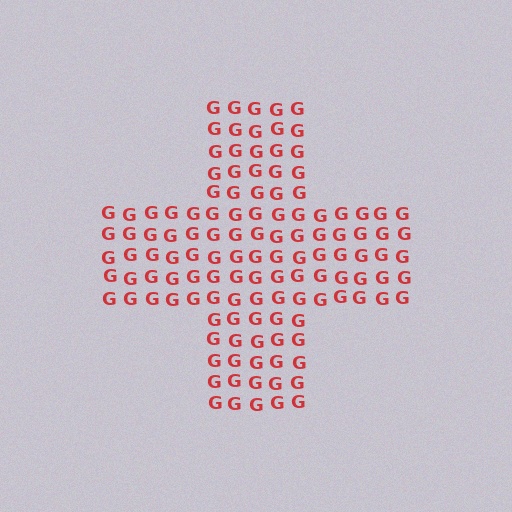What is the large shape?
The large shape is a cross.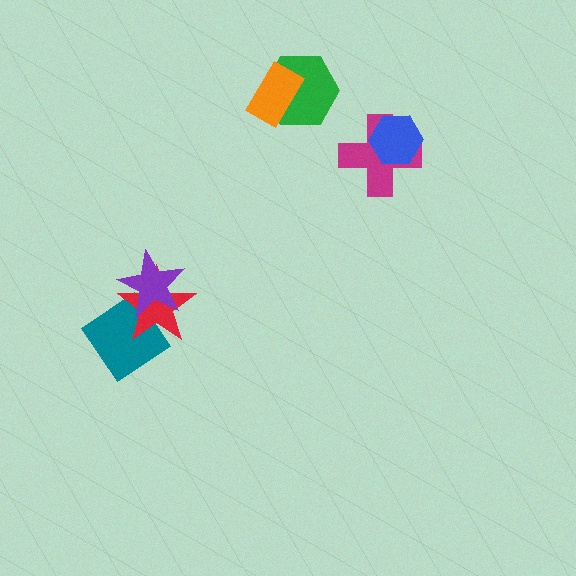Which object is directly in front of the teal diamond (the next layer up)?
The red star is directly in front of the teal diamond.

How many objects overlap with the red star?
2 objects overlap with the red star.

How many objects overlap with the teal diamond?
2 objects overlap with the teal diamond.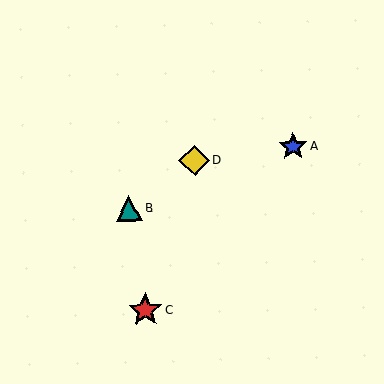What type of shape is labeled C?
Shape C is a red star.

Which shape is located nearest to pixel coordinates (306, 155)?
The blue star (labeled A) at (293, 147) is nearest to that location.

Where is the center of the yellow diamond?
The center of the yellow diamond is at (194, 161).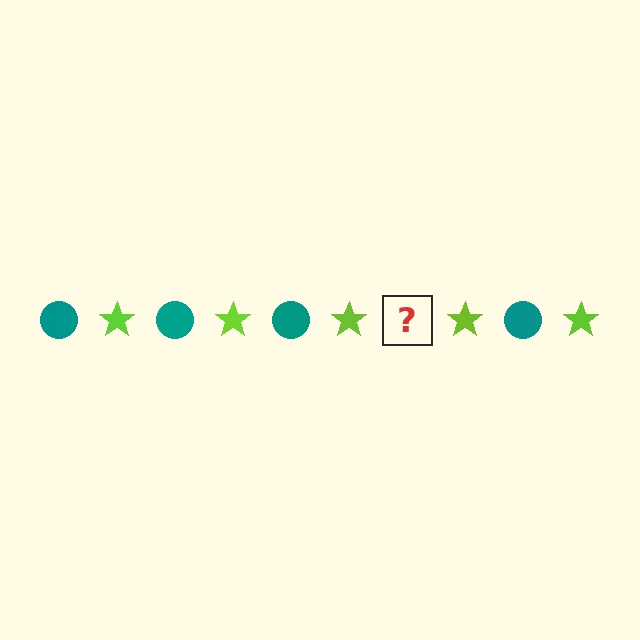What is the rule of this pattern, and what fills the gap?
The rule is that the pattern alternates between teal circle and lime star. The gap should be filled with a teal circle.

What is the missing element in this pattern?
The missing element is a teal circle.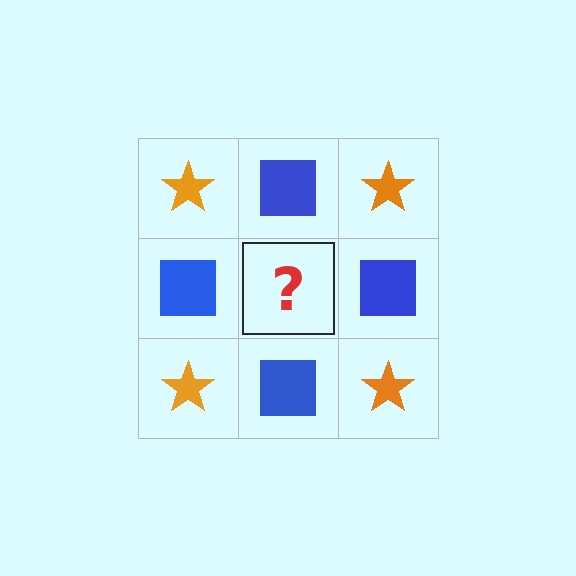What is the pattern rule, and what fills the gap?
The rule is that it alternates orange star and blue square in a checkerboard pattern. The gap should be filled with an orange star.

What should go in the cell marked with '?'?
The missing cell should contain an orange star.